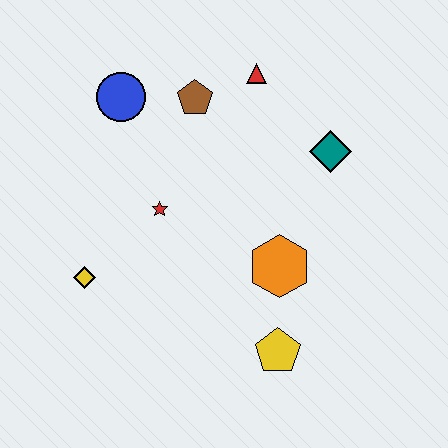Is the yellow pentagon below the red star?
Yes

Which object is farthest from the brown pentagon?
The yellow pentagon is farthest from the brown pentagon.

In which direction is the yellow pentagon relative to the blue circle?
The yellow pentagon is below the blue circle.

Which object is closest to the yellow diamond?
The red star is closest to the yellow diamond.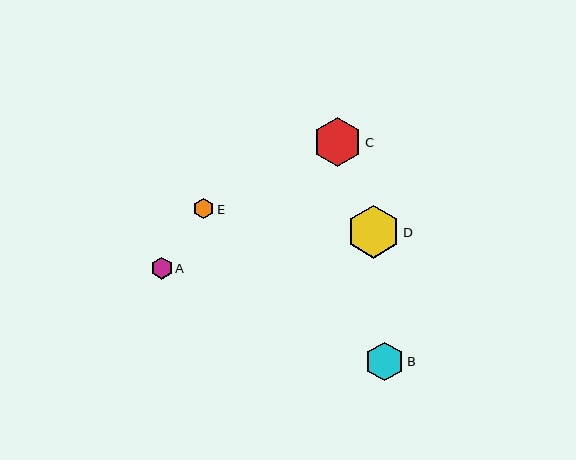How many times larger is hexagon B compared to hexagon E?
Hexagon B is approximately 1.9 times the size of hexagon E.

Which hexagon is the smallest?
Hexagon E is the smallest with a size of approximately 20 pixels.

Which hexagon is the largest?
Hexagon D is the largest with a size of approximately 53 pixels.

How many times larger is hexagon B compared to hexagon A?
Hexagon B is approximately 1.8 times the size of hexagon A.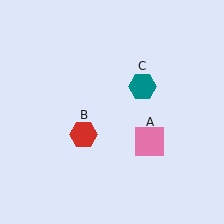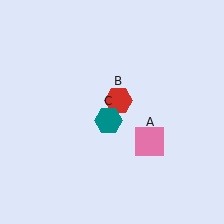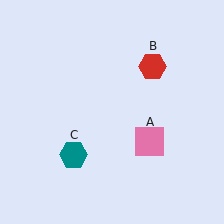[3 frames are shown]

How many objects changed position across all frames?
2 objects changed position: red hexagon (object B), teal hexagon (object C).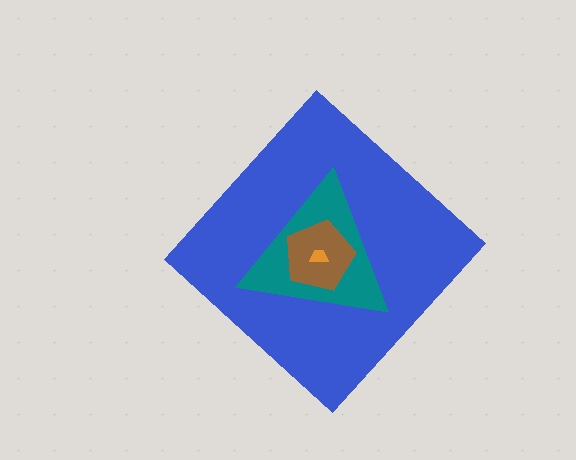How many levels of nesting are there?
4.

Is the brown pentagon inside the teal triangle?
Yes.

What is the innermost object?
The orange trapezoid.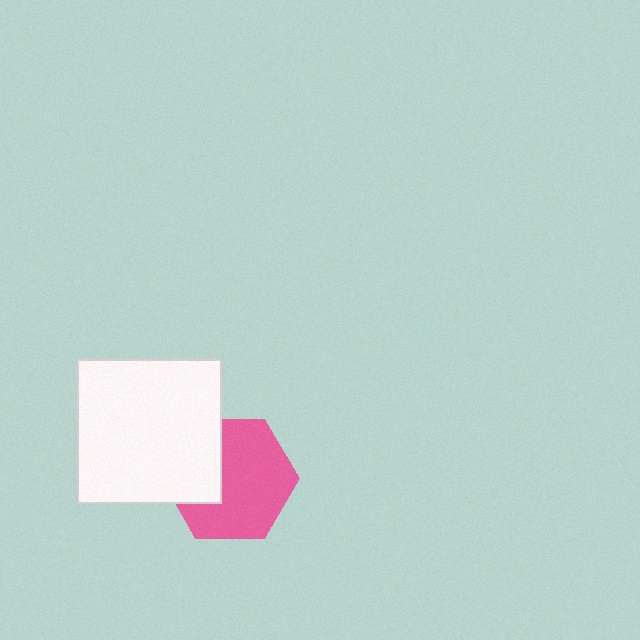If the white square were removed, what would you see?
You would see the complete pink hexagon.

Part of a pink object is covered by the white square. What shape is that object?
It is a hexagon.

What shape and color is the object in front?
The object in front is a white square.